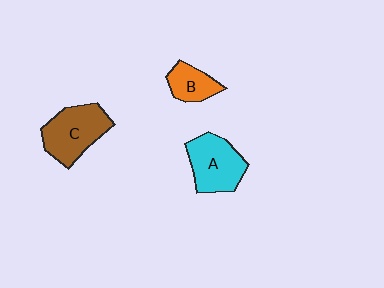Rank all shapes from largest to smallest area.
From largest to smallest: C (brown), A (cyan), B (orange).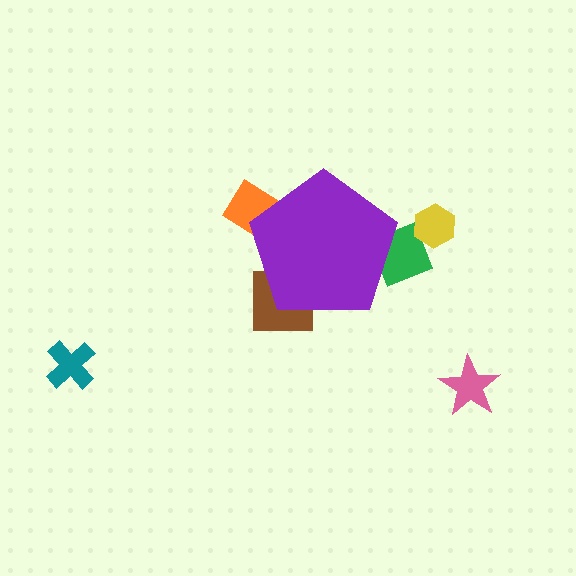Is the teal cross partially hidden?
No, the teal cross is fully visible.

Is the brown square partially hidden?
Yes, the brown square is partially hidden behind the purple pentagon.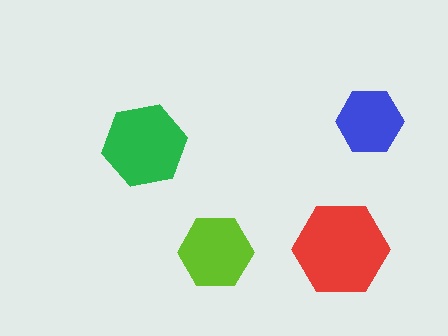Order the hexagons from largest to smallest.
the red one, the green one, the lime one, the blue one.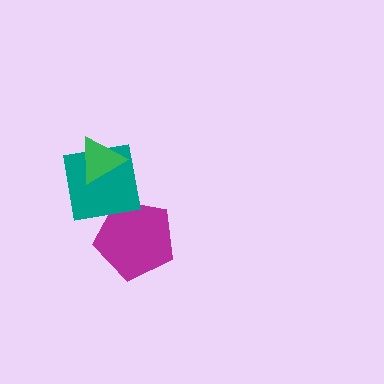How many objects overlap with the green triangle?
1 object overlaps with the green triangle.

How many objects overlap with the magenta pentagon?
1 object overlaps with the magenta pentagon.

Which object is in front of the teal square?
The green triangle is in front of the teal square.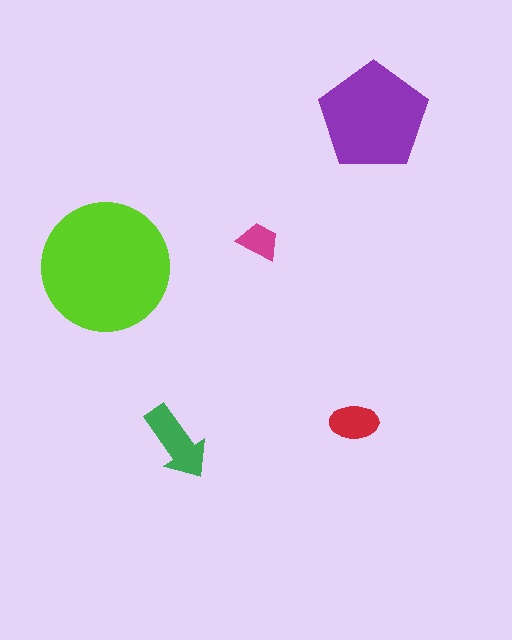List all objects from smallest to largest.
The magenta trapezoid, the red ellipse, the green arrow, the purple pentagon, the lime circle.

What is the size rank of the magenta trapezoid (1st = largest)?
5th.